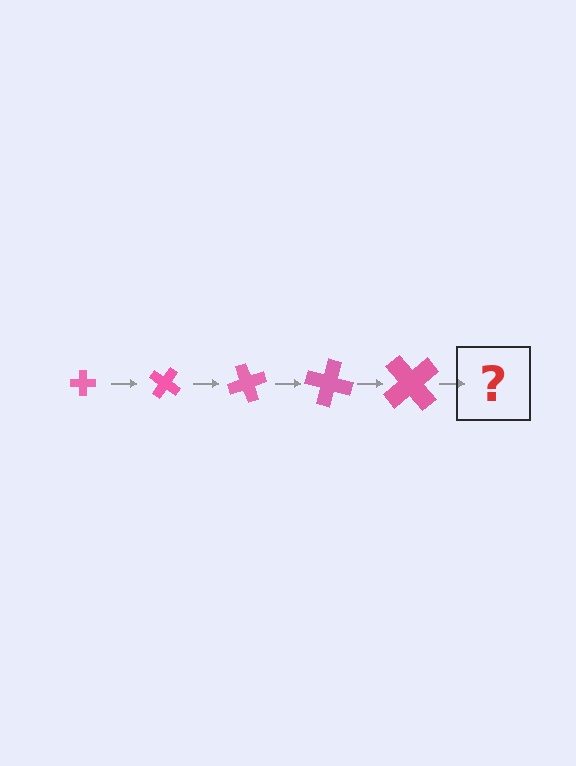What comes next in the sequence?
The next element should be a cross, larger than the previous one and rotated 175 degrees from the start.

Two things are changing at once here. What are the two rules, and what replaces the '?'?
The two rules are that the cross grows larger each step and it rotates 35 degrees each step. The '?' should be a cross, larger than the previous one and rotated 175 degrees from the start.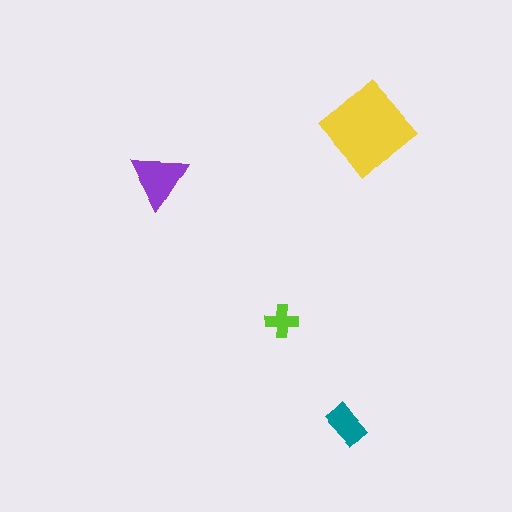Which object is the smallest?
The lime cross.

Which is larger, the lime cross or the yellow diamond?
The yellow diamond.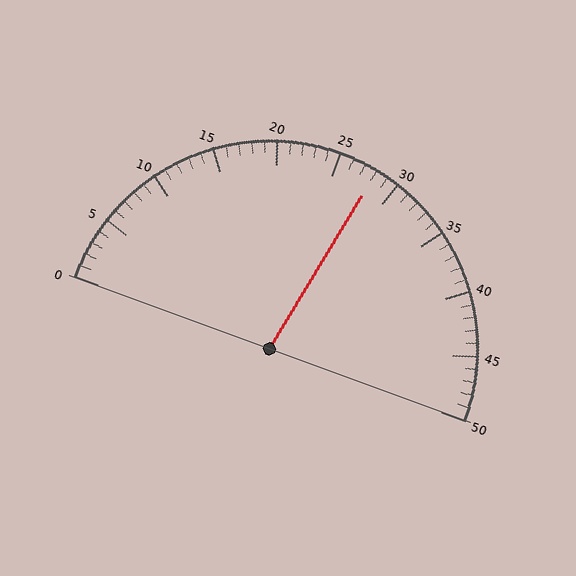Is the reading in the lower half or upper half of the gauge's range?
The reading is in the upper half of the range (0 to 50).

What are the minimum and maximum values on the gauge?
The gauge ranges from 0 to 50.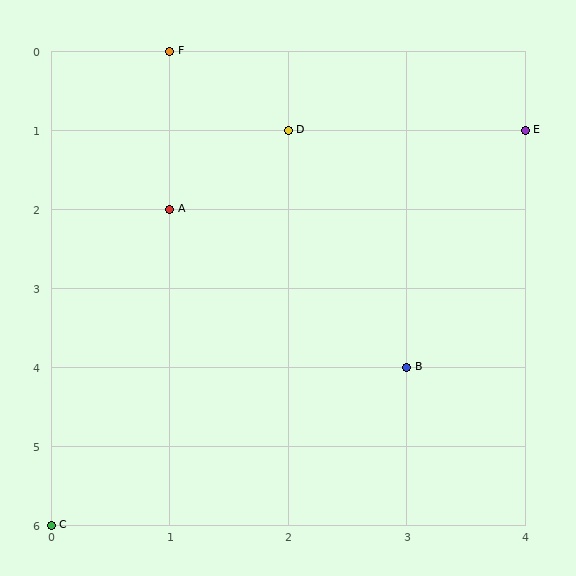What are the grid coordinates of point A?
Point A is at grid coordinates (1, 2).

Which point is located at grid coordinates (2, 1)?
Point D is at (2, 1).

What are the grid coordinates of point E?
Point E is at grid coordinates (4, 1).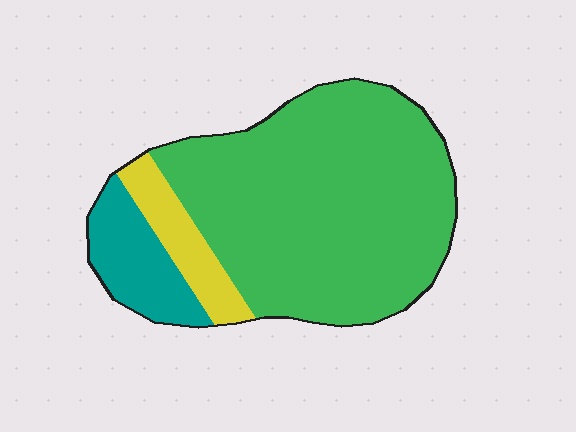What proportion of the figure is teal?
Teal takes up about one eighth (1/8) of the figure.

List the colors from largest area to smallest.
From largest to smallest: green, teal, yellow.